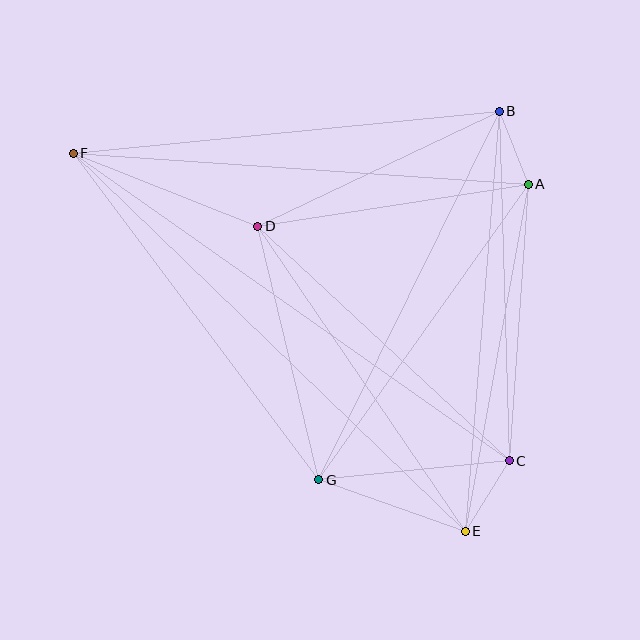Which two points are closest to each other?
Points A and B are closest to each other.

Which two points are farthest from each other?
Points E and F are farthest from each other.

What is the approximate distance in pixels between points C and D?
The distance between C and D is approximately 344 pixels.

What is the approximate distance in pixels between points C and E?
The distance between C and E is approximately 83 pixels.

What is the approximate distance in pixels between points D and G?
The distance between D and G is approximately 261 pixels.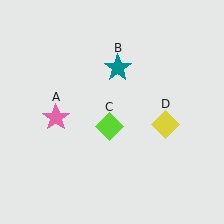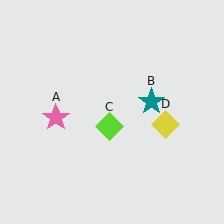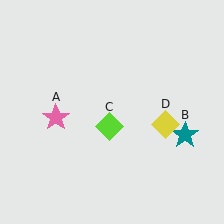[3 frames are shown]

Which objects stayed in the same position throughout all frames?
Pink star (object A) and lime diamond (object C) and yellow diamond (object D) remained stationary.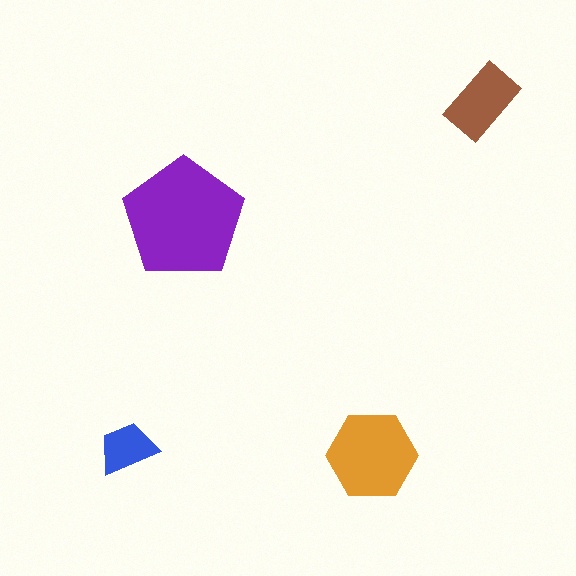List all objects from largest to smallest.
The purple pentagon, the orange hexagon, the brown rectangle, the blue trapezoid.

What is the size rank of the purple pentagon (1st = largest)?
1st.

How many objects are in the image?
There are 4 objects in the image.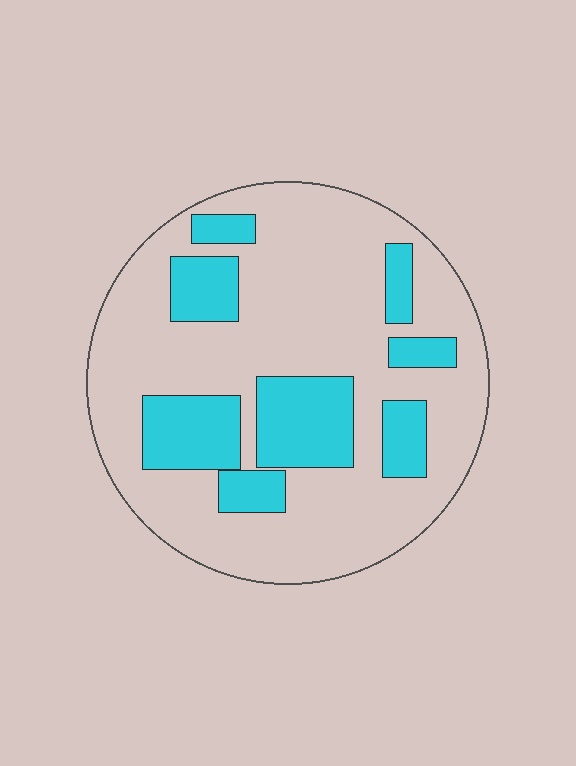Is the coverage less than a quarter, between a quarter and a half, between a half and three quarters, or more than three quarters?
Between a quarter and a half.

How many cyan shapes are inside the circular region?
8.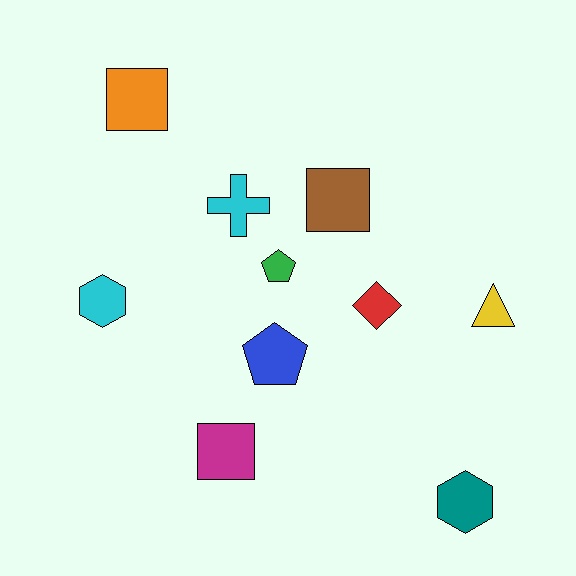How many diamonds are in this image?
There is 1 diamond.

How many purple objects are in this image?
There are no purple objects.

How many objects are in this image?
There are 10 objects.